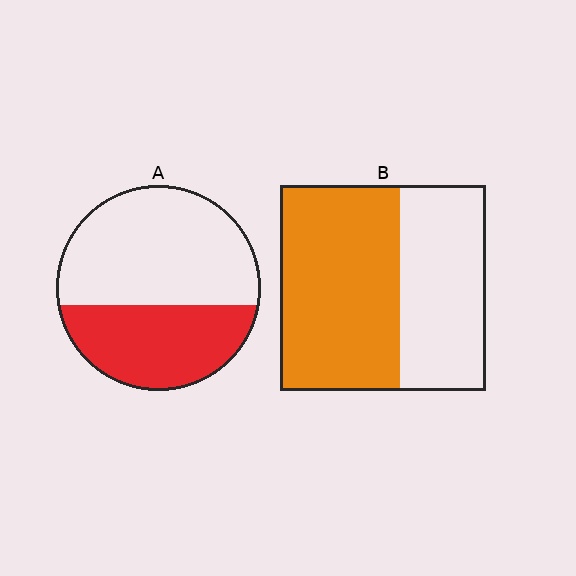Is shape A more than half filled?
No.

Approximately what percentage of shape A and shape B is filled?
A is approximately 40% and B is approximately 60%.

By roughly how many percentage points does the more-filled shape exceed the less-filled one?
By roughly 20 percentage points (B over A).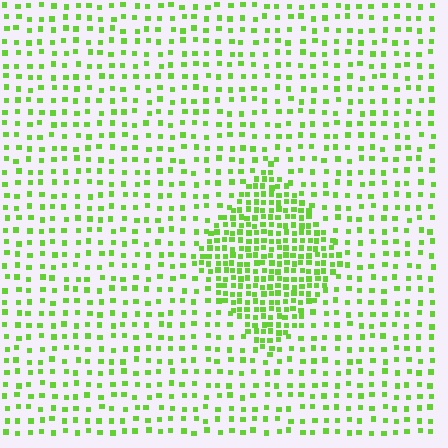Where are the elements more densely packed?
The elements are more densely packed inside the diamond boundary.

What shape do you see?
I see a diamond.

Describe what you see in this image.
The image contains small lime elements arranged at two different densities. A diamond-shaped region is visible where the elements are more densely packed than the surrounding area.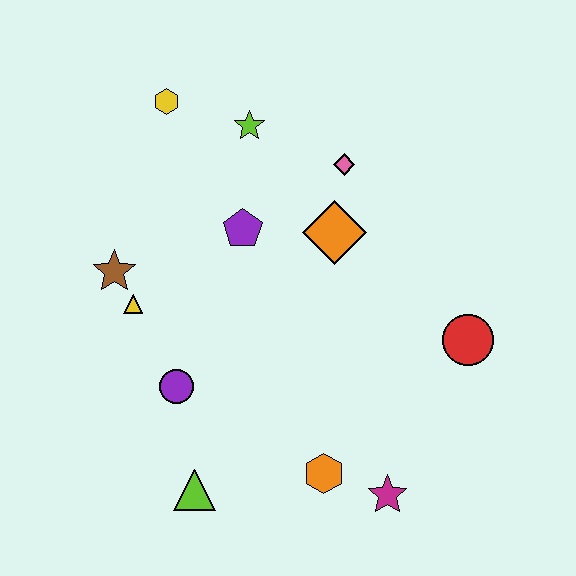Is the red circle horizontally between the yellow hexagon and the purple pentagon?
No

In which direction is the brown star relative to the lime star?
The brown star is below the lime star.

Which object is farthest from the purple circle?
The red circle is farthest from the purple circle.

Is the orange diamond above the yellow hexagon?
No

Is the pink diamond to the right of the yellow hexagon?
Yes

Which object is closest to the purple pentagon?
The orange diamond is closest to the purple pentagon.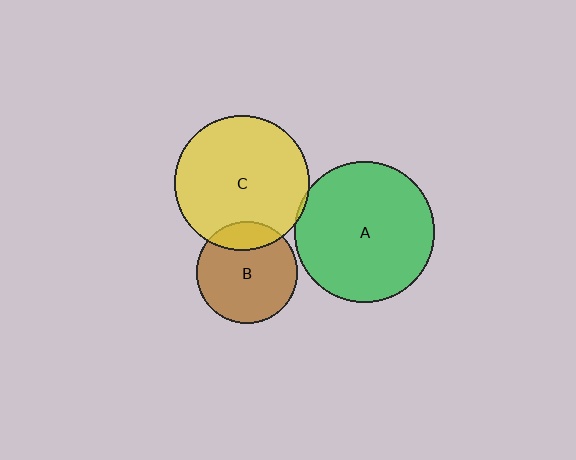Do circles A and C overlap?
Yes.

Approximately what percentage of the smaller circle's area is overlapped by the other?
Approximately 5%.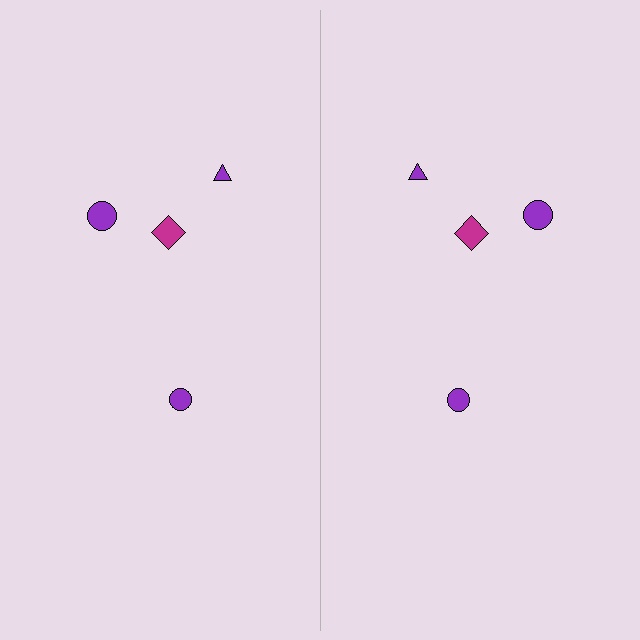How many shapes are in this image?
There are 8 shapes in this image.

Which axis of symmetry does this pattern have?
The pattern has a vertical axis of symmetry running through the center of the image.